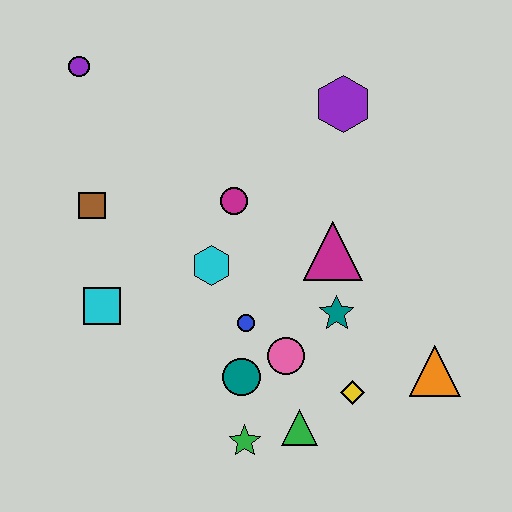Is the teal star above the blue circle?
Yes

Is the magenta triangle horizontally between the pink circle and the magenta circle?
No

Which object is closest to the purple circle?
The brown square is closest to the purple circle.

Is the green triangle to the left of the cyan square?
No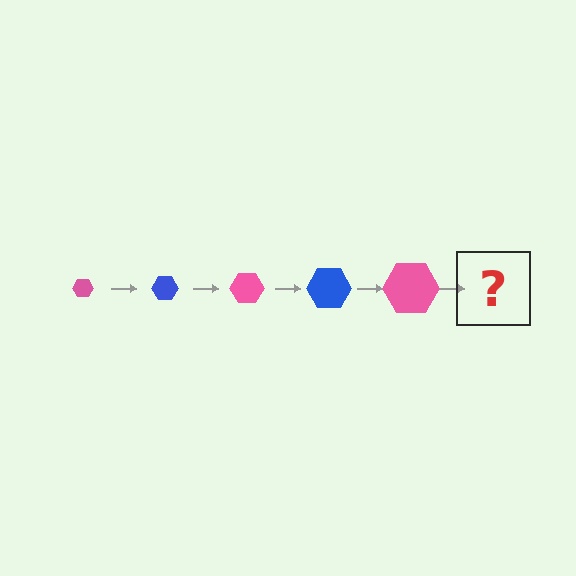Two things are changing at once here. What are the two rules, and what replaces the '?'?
The two rules are that the hexagon grows larger each step and the color cycles through pink and blue. The '?' should be a blue hexagon, larger than the previous one.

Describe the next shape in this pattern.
It should be a blue hexagon, larger than the previous one.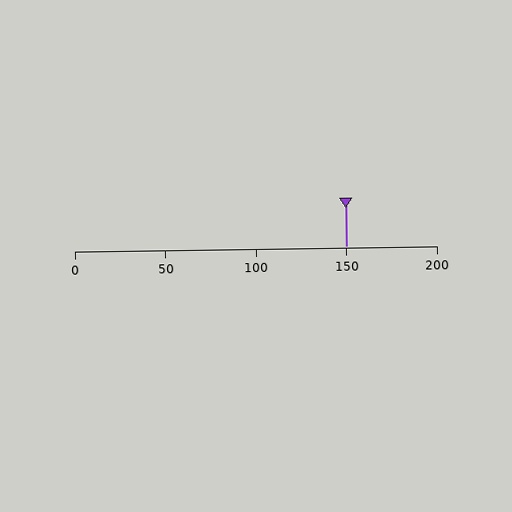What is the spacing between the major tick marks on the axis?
The major ticks are spaced 50 apart.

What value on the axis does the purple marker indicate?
The marker indicates approximately 150.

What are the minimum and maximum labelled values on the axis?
The axis runs from 0 to 200.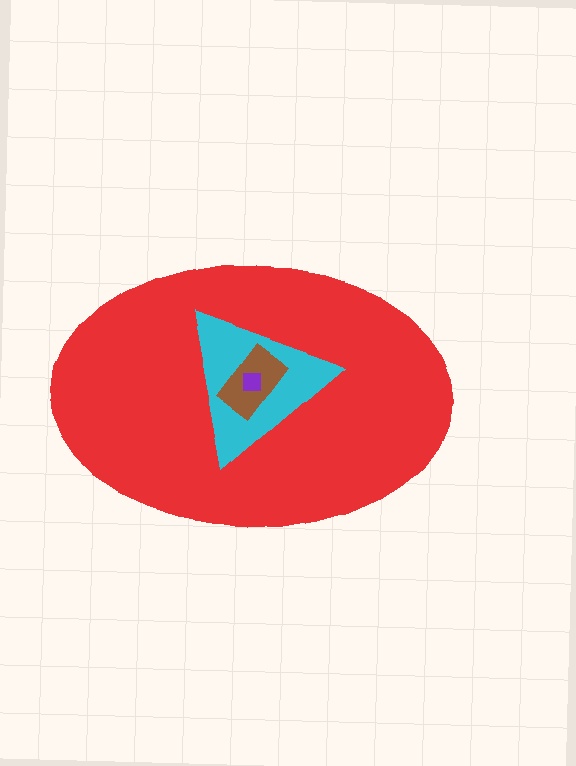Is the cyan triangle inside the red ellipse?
Yes.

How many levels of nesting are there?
4.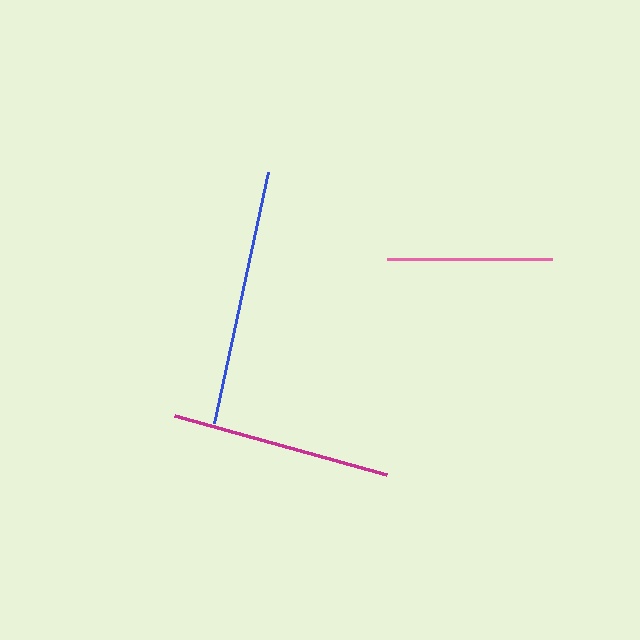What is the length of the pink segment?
The pink segment is approximately 165 pixels long.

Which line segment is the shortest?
The pink line is the shortest at approximately 165 pixels.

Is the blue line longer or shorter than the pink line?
The blue line is longer than the pink line.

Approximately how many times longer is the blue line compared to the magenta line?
The blue line is approximately 1.2 times the length of the magenta line.